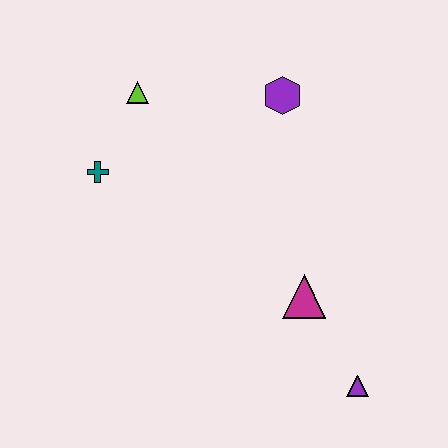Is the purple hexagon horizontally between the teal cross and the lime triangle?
No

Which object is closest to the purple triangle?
The magenta triangle is closest to the purple triangle.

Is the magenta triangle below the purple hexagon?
Yes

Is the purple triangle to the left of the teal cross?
No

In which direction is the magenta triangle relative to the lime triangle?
The magenta triangle is below the lime triangle.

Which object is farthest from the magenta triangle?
The lime triangle is farthest from the magenta triangle.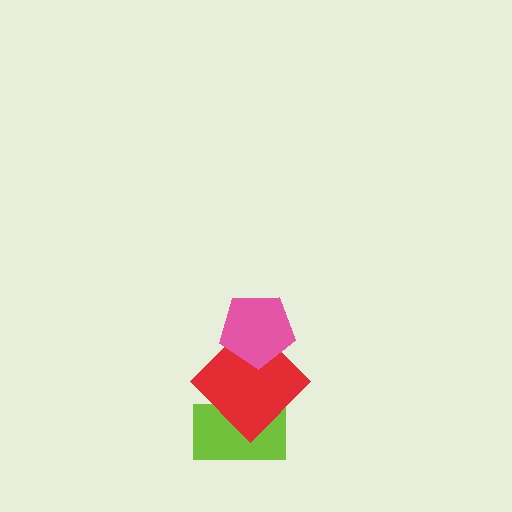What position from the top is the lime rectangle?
The lime rectangle is 3rd from the top.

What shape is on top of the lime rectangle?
The red diamond is on top of the lime rectangle.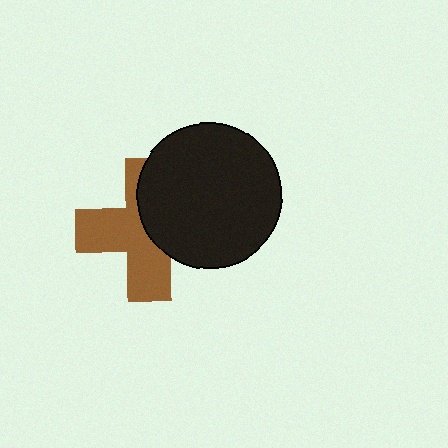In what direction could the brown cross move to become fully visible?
The brown cross could move left. That would shift it out from behind the black circle entirely.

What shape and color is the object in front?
The object in front is a black circle.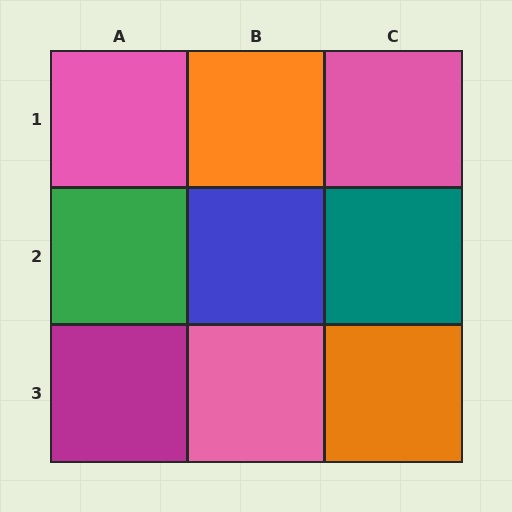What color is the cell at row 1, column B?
Orange.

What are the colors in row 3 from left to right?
Magenta, pink, orange.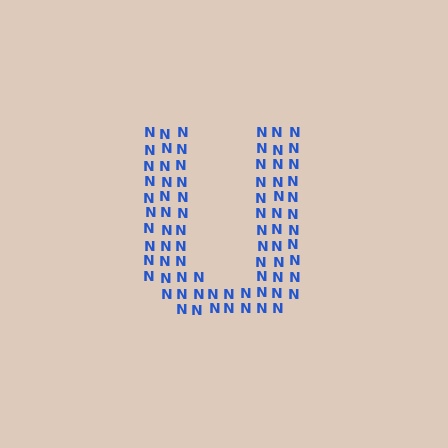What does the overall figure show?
The overall figure shows the letter U.